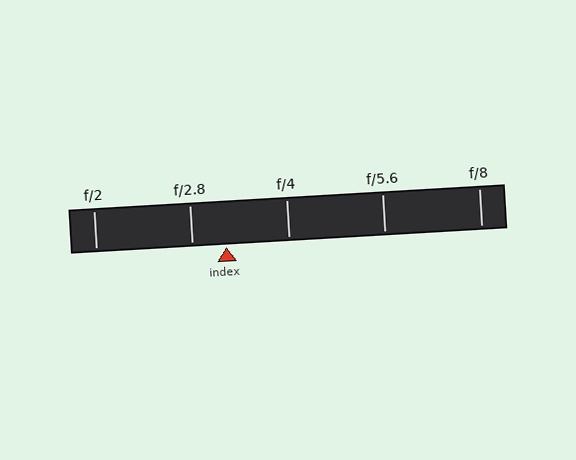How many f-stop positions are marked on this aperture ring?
There are 5 f-stop positions marked.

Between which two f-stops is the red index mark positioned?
The index mark is between f/2.8 and f/4.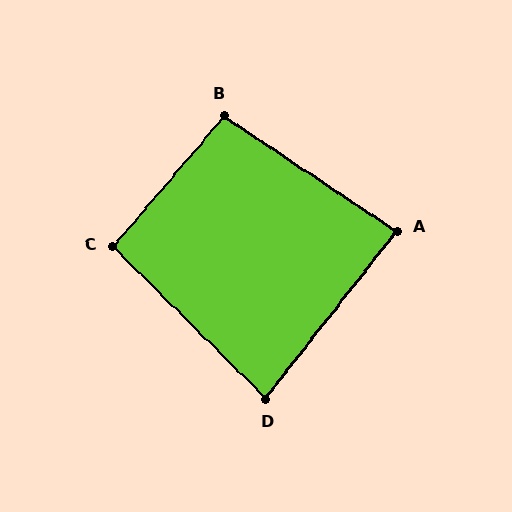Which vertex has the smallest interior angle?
D, at approximately 83 degrees.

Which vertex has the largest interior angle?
B, at approximately 97 degrees.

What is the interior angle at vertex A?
Approximately 86 degrees (approximately right).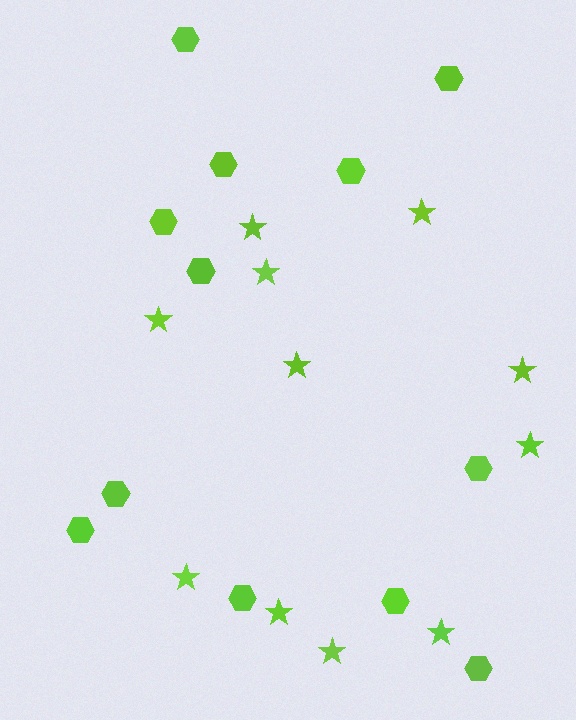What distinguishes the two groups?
There are 2 groups: one group of stars (11) and one group of hexagons (12).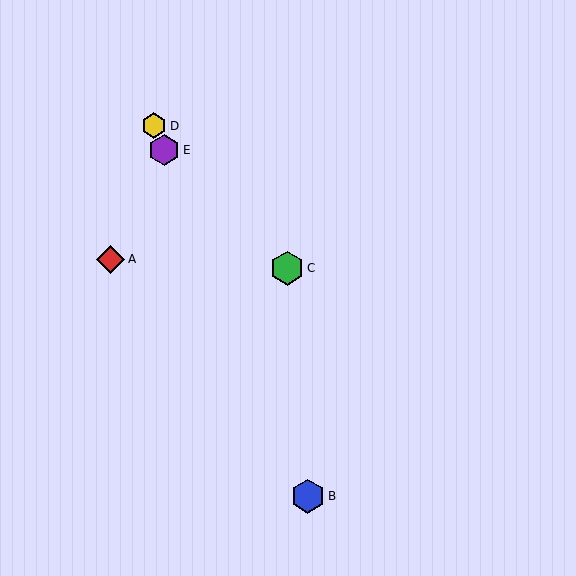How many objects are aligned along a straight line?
3 objects (B, D, E) are aligned along a straight line.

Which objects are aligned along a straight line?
Objects B, D, E are aligned along a straight line.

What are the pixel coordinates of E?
Object E is at (164, 150).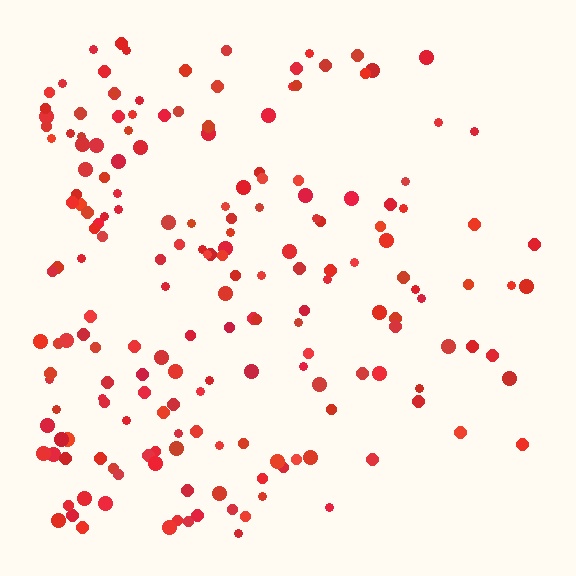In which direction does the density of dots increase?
From right to left, with the left side densest.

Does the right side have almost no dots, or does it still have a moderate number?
Still a moderate number, just noticeably fewer than the left.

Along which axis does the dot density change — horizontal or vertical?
Horizontal.